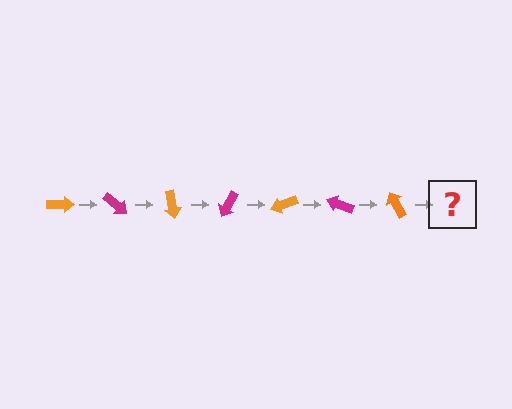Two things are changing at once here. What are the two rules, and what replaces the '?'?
The two rules are that it rotates 40 degrees each step and the color cycles through orange and magenta. The '?' should be a magenta arrow, rotated 280 degrees from the start.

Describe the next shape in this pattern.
It should be a magenta arrow, rotated 280 degrees from the start.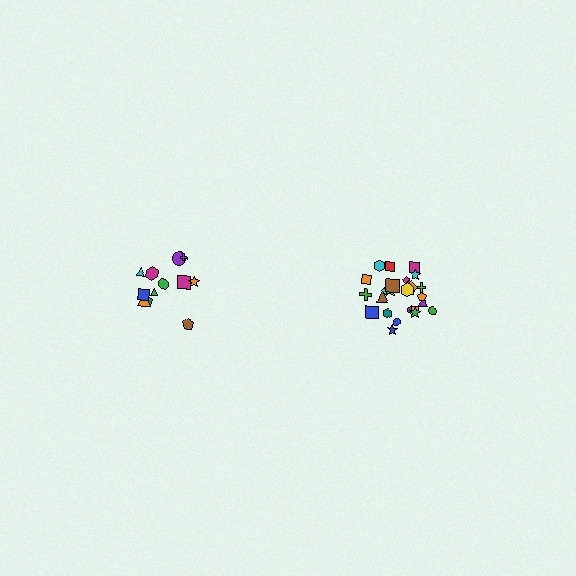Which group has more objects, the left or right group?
The right group.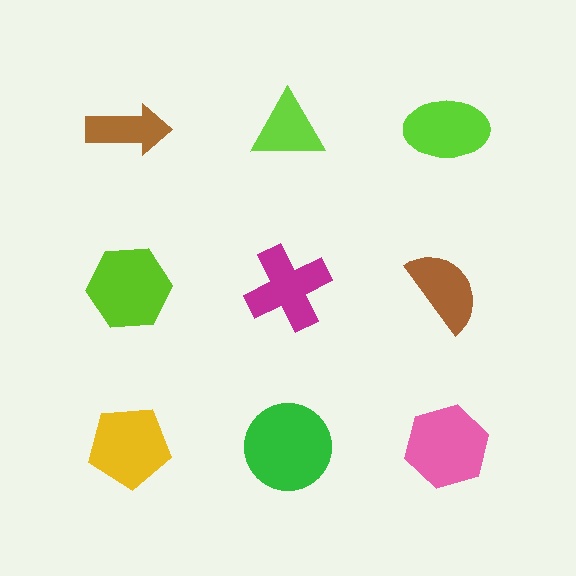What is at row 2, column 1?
A lime hexagon.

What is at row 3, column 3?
A pink hexagon.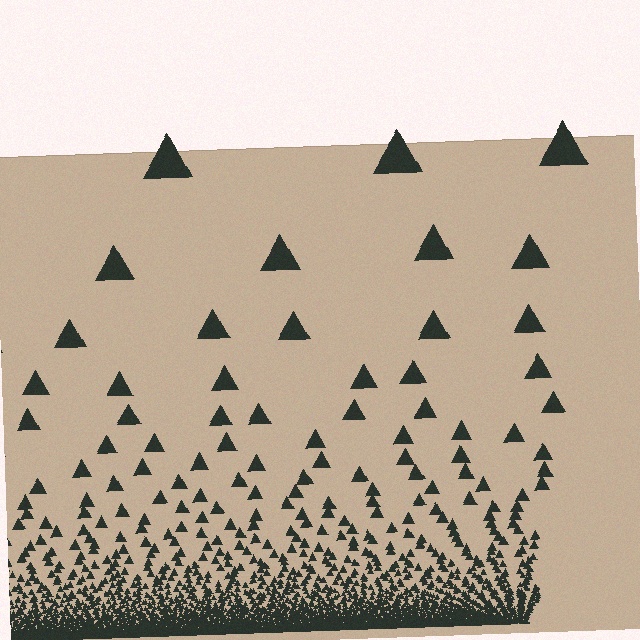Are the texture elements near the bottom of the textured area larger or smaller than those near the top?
Smaller. The gradient is inverted — elements near the bottom are smaller and denser.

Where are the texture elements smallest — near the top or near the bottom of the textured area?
Near the bottom.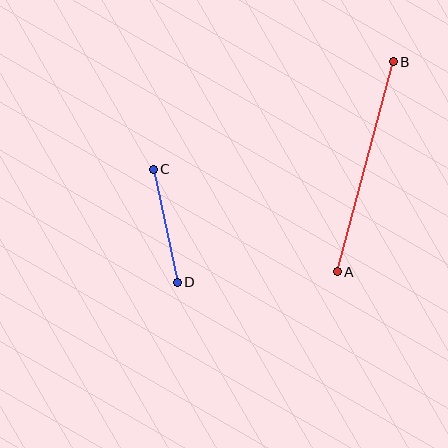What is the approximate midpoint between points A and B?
The midpoint is at approximately (365, 167) pixels.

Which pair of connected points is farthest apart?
Points A and B are farthest apart.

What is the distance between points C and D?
The distance is approximately 116 pixels.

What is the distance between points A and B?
The distance is approximately 217 pixels.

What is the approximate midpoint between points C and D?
The midpoint is at approximately (165, 226) pixels.